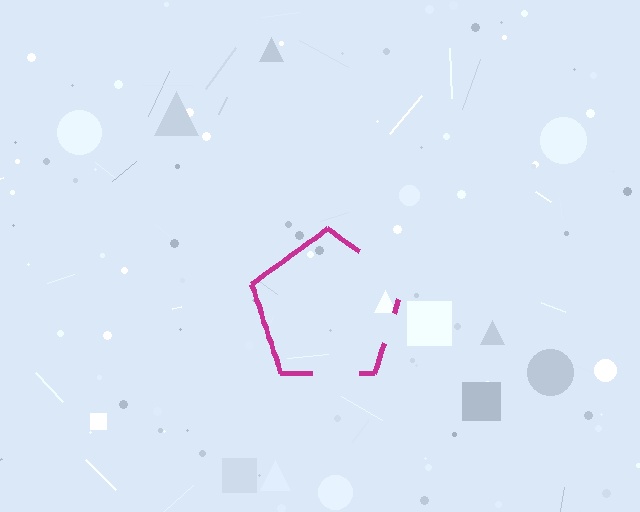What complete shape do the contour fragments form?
The contour fragments form a pentagon.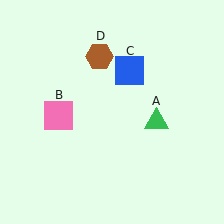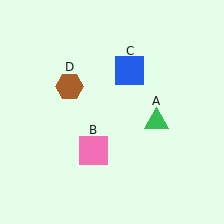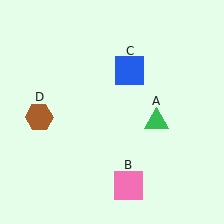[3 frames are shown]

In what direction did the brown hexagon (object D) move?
The brown hexagon (object D) moved down and to the left.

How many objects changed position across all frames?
2 objects changed position: pink square (object B), brown hexagon (object D).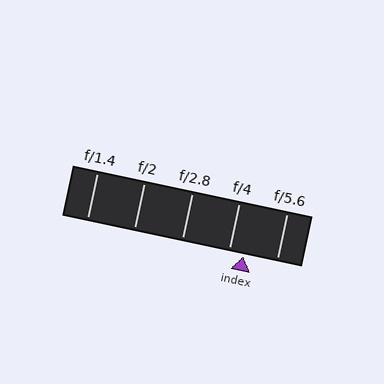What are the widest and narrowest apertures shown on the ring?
The widest aperture shown is f/1.4 and the narrowest is f/5.6.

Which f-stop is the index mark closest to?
The index mark is closest to f/4.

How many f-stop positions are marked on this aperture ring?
There are 5 f-stop positions marked.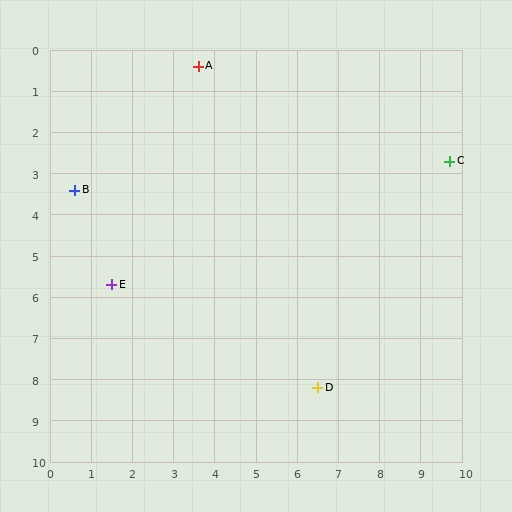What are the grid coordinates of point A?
Point A is at approximately (3.6, 0.4).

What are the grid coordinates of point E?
Point E is at approximately (1.5, 5.7).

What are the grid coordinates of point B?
Point B is at approximately (0.6, 3.4).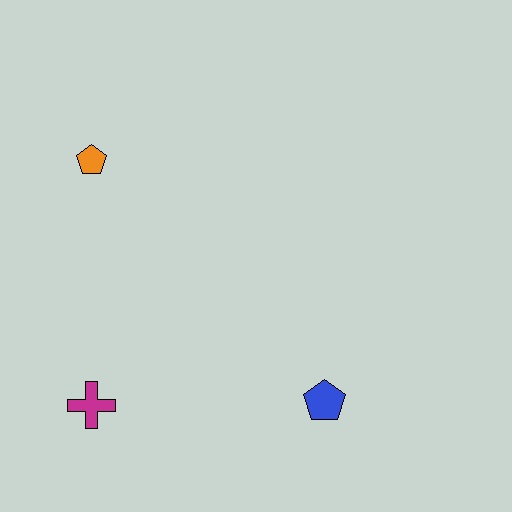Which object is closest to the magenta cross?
The blue pentagon is closest to the magenta cross.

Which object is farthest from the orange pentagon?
The blue pentagon is farthest from the orange pentagon.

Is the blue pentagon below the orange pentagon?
Yes